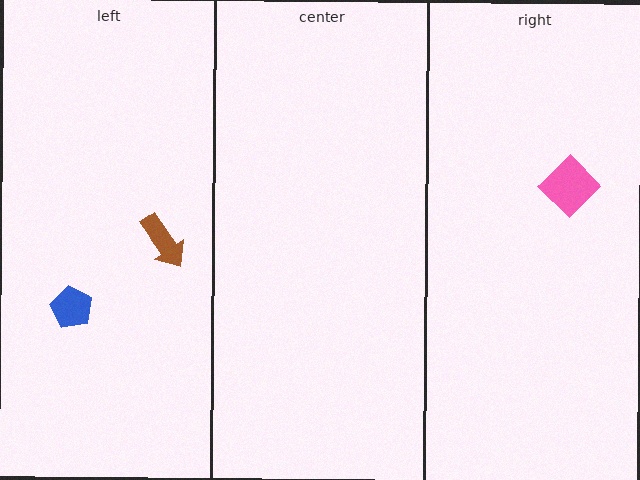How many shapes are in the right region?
1.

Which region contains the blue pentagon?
The left region.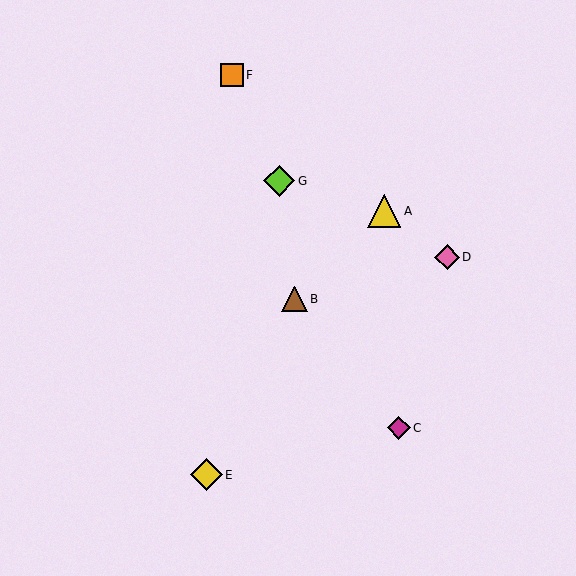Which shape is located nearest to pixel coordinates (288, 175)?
The lime diamond (labeled G) at (279, 181) is nearest to that location.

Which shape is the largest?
The yellow triangle (labeled A) is the largest.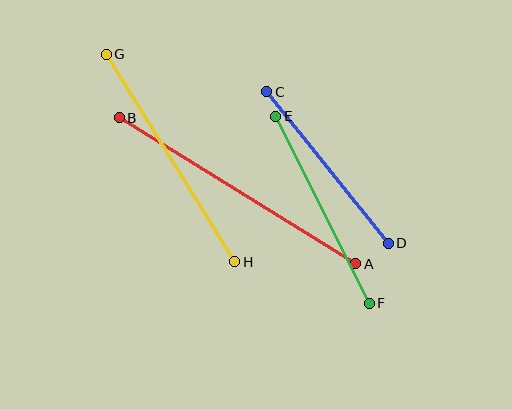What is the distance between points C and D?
The distance is approximately 194 pixels.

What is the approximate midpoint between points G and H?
The midpoint is at approximately (170, 158) pixels.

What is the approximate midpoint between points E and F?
The midpoint is at approximately (323, 210) pixels.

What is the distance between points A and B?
The distance is approximately 278 pixels.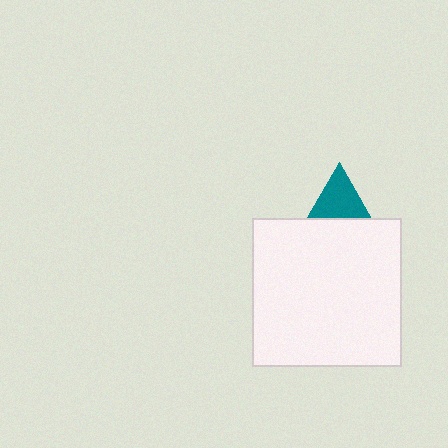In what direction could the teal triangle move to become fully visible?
The teal triangle could move up. That would shift it out from behind the white square entirely.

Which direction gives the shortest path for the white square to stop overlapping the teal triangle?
Moving down gives the shortest separation.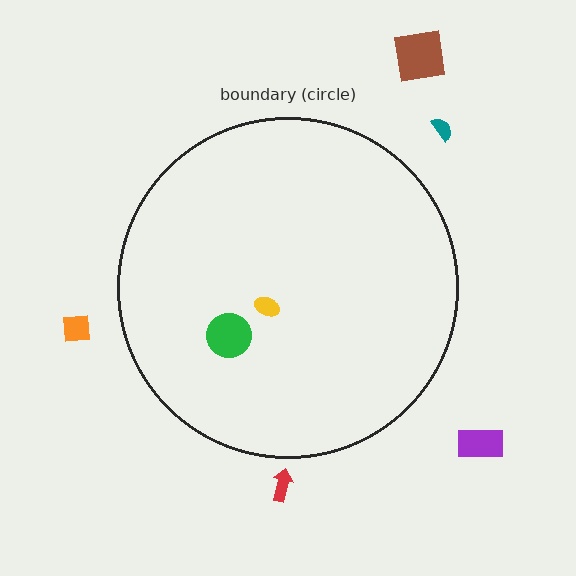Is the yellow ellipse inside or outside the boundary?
Inside.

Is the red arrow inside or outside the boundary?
Outside.